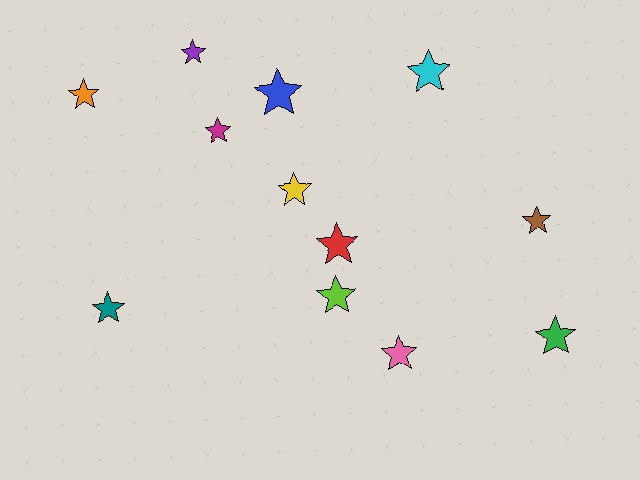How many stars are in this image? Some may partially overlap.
There are 12 stars.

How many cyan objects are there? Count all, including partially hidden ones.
There is 1 cyan object.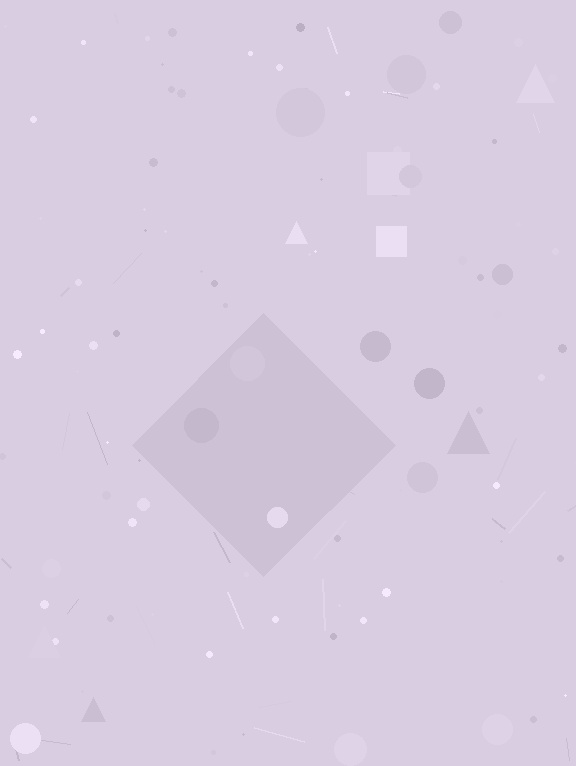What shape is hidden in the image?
A diamond is hidden in the image.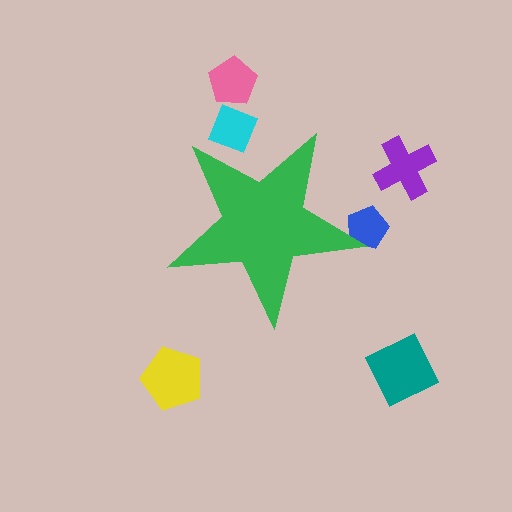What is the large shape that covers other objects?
A green star.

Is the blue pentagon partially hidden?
Yes, the blue pentagon is partially hidden behind the green star.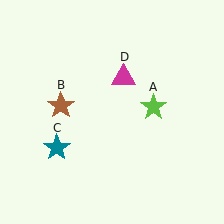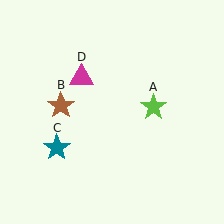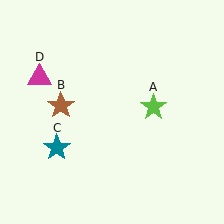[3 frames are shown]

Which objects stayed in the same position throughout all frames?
Lime star (object A) and brown star (object B) and teal star (object C) remained stationary.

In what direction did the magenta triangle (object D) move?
The magenta triangle (object D) moved left.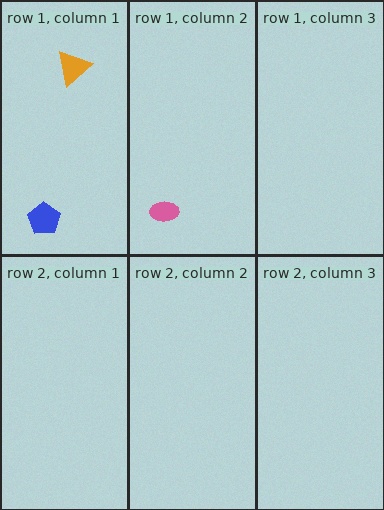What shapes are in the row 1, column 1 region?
The orange triangle, the blue pentagon.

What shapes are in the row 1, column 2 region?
The pink ellipse.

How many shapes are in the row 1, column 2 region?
1.